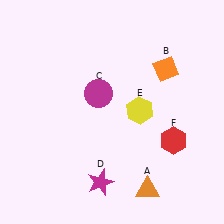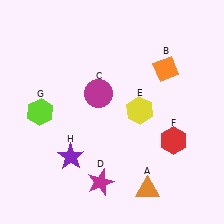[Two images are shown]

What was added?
A lime hexagon (G), a purple star (H) were added in Image 2.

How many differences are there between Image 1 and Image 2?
There are 2 differences between the two images.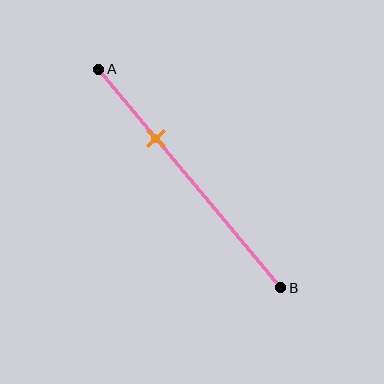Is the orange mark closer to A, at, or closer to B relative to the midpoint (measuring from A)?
The orange mark is closer to point A than the midpoint of segment AB.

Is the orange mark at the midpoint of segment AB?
No, the mark is at about 30% from A, not at the 50% midpoint.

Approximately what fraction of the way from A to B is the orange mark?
The orange mark is approximately 30% of the way from A to B.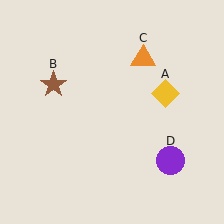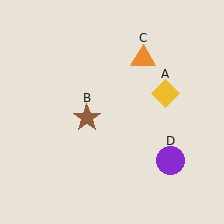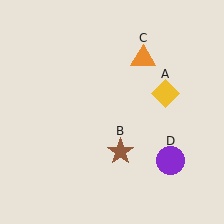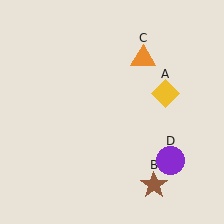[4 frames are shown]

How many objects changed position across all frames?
1 object changed position: brown star (object B).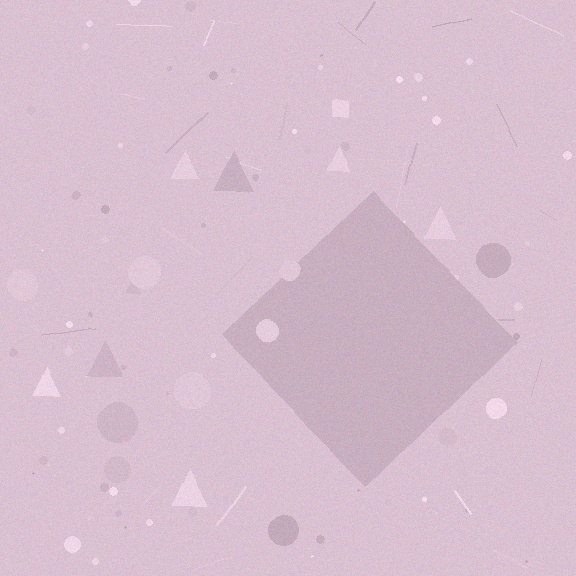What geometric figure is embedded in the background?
A diamond is embedded in the background.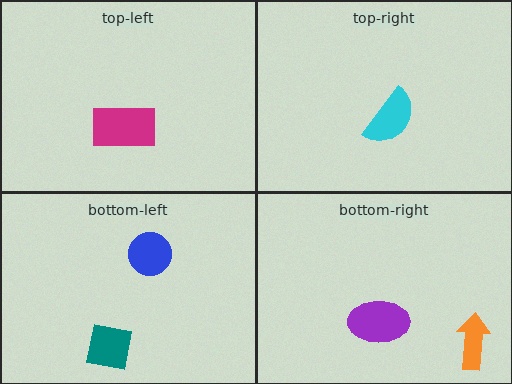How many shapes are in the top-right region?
1.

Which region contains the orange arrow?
The bottom-right region.